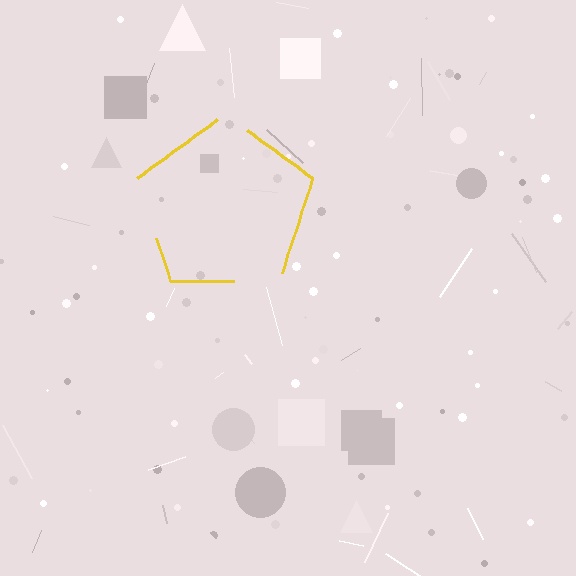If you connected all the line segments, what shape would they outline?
They would outline a pentagon.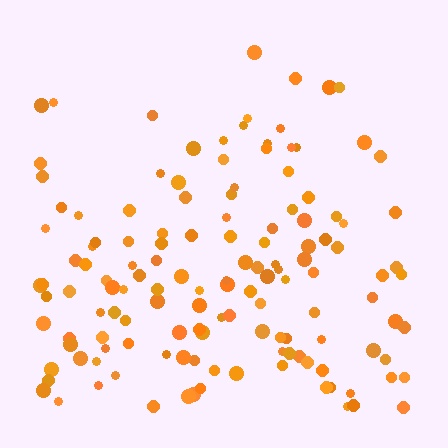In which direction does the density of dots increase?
From top to bottom, with the bottom side densest.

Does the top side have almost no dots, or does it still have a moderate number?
Still a moderate number, just noticeably fewer than the bottom.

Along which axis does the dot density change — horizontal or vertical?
Vertical.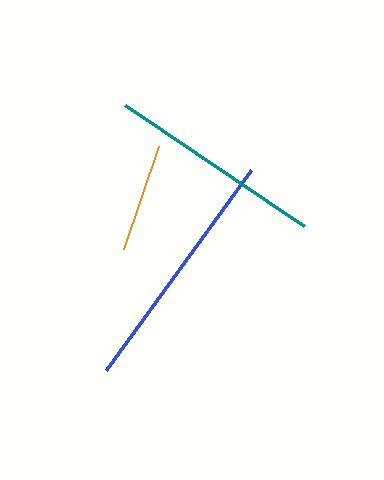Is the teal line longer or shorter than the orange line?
The teal line is longer than the orange line.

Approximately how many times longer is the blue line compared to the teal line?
The blue line is approximately 1.1 times the length of the teal line.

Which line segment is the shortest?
The orange line is the shortest at approximately 108 pixels.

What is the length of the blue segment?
The blue segment is approximately 247 pixels long.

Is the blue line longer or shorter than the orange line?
The blue line is longer than the orange line.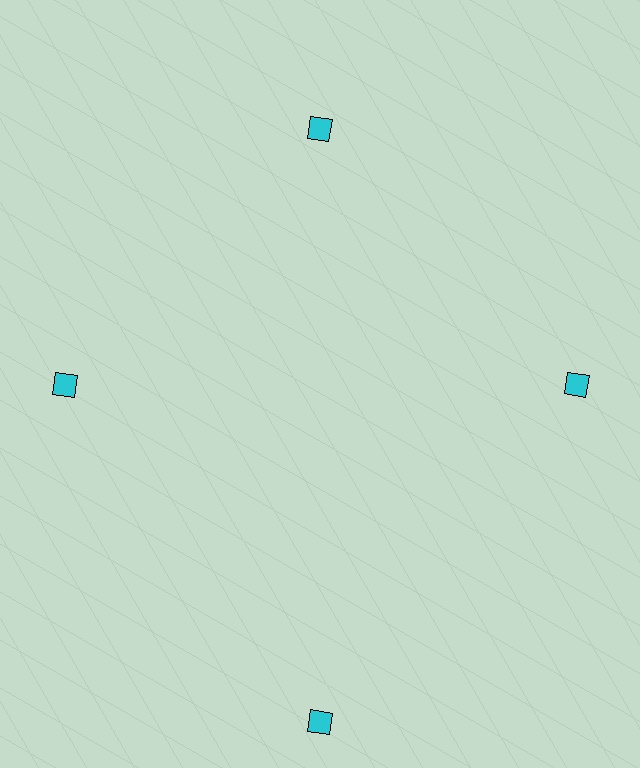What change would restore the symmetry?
The symmetry would be restored by moving it inward, back onto the ring so that all 4 diamonds sit at equal angles and equal distance from the center.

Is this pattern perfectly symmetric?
No. The 4 cyan diamonds are arranged in a ring, but one element near the 6 o'clock position is pushed outward from the center, breaking the 4-fold rotational symmetry.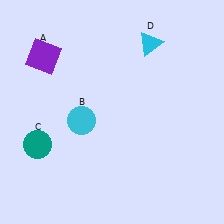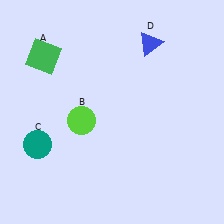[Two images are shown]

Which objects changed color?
A changed from purple to green. B changed from cyan to lime. D changed from cyan to blue.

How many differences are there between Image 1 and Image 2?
There are 3 differences between the two images.